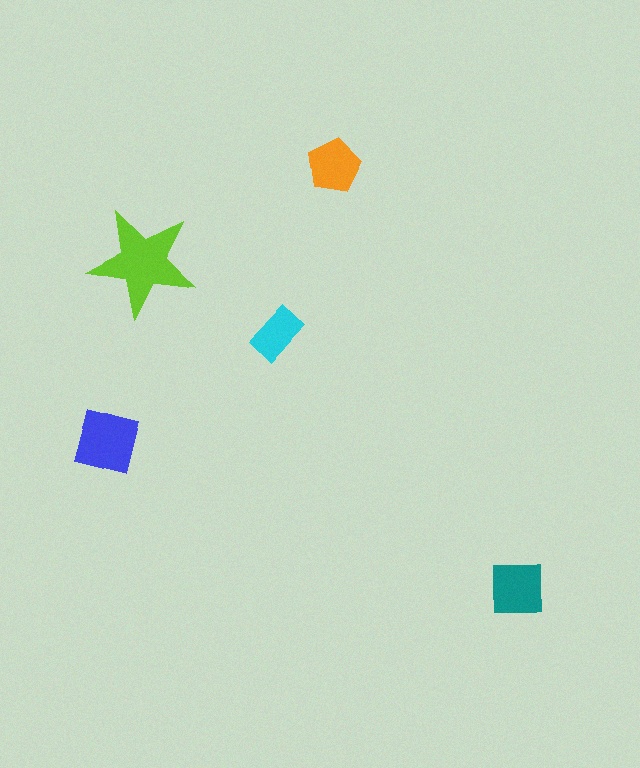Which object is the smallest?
The cyan rectangle.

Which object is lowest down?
The teal square is bottommost.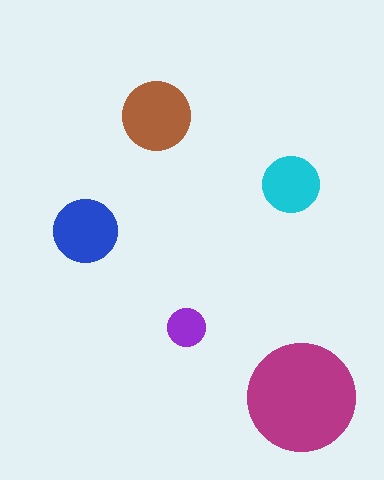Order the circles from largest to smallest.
the magenta one, the brown one, the blue one, the cyan one, the purple one.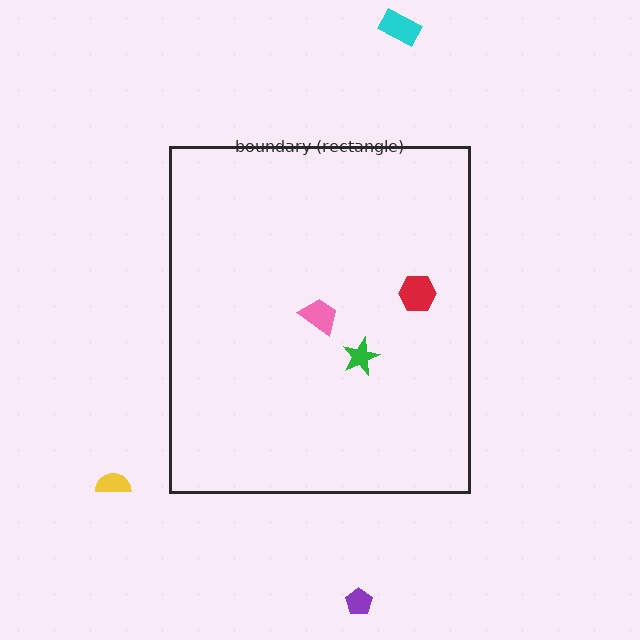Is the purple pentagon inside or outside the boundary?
Outside.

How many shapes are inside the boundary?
3 inside, 3 outside.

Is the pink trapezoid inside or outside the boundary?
Inside.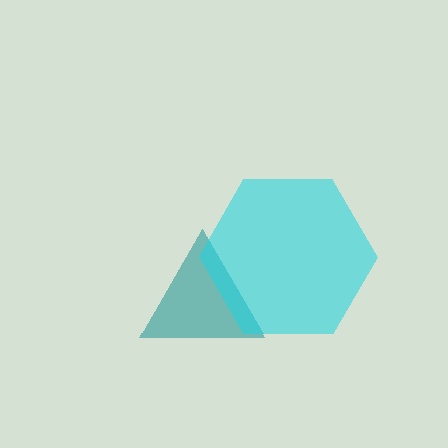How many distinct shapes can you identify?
There are 2 distinct shapes: a teal triangle, a cyan hexagon.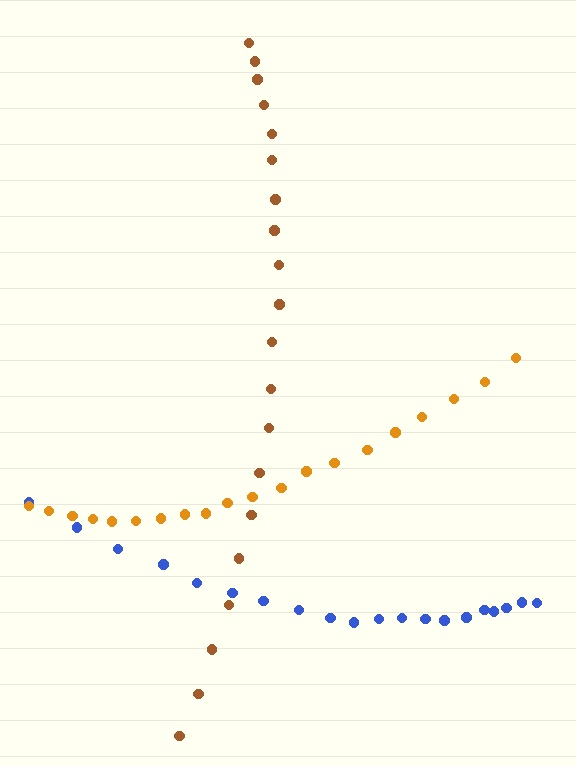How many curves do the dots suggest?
There are 3 distinct paths.